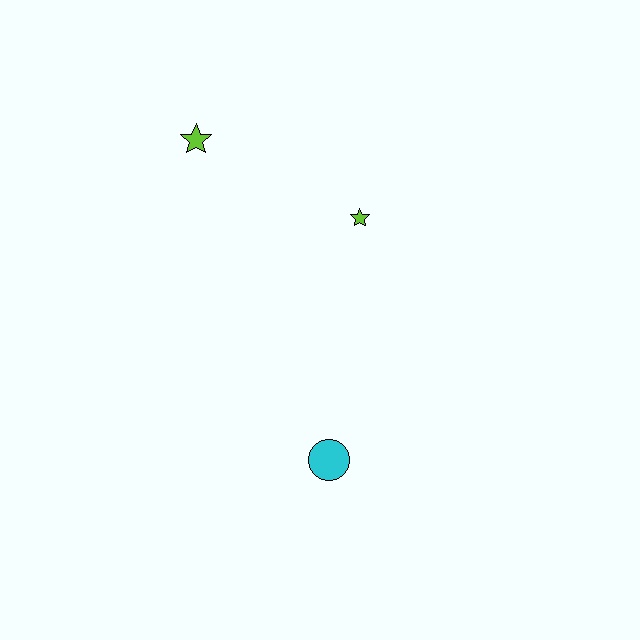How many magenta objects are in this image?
There are no magenta objects.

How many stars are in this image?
There are 2 stars.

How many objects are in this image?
There are 3 objects.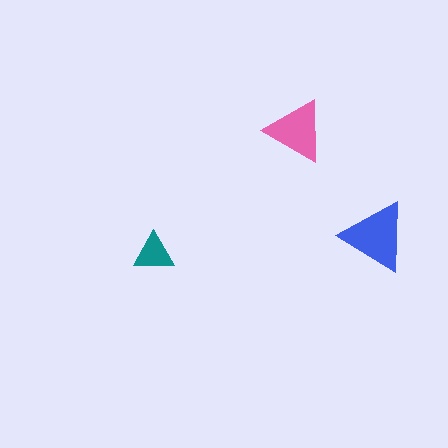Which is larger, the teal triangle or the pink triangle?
The pink one.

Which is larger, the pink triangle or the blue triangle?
The blue one.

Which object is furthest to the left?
The teal triangle is leftmost.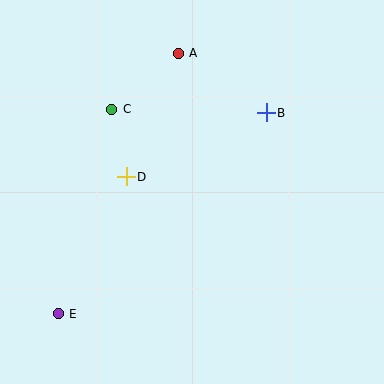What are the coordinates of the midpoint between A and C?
The midpoint between A and C is at (145, 81).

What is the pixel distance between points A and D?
The distance between A and D is 134 pixels.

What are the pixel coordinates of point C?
Point C is at (112, 110).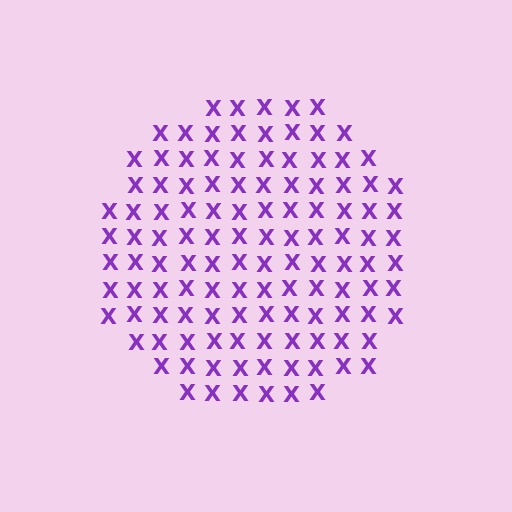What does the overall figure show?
The overall figure shows a circle.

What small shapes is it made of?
It is made of small letter X's.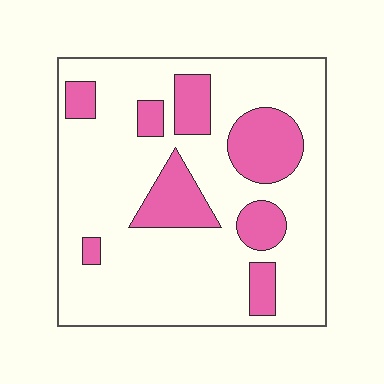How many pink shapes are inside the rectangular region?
8.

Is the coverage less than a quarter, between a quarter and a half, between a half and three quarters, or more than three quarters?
Less than a quarter.